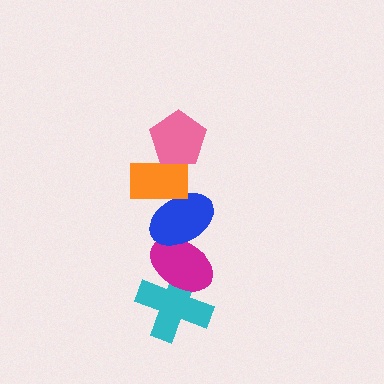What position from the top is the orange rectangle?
The orange rectangle is 2nd from the top.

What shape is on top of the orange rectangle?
The pink pentagon is on top of the orange rectangle.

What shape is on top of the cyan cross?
The magenta ellipse is on top of the cyan cross.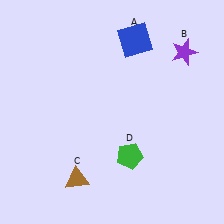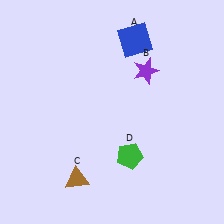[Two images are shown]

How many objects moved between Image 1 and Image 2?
1 object moved between the two images.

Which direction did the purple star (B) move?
The purple star (B) moved left.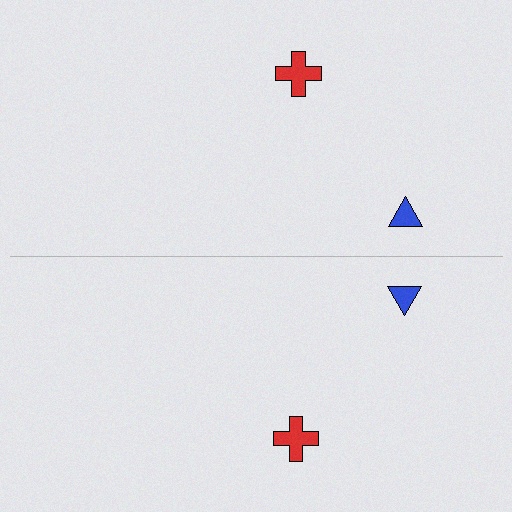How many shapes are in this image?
There are 4 shapes in this image.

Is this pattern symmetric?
Yes, this pattern has bilateral (reflection) symmetry.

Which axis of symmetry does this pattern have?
The pattern has a horizontal axis of symmetry running through the center of the image.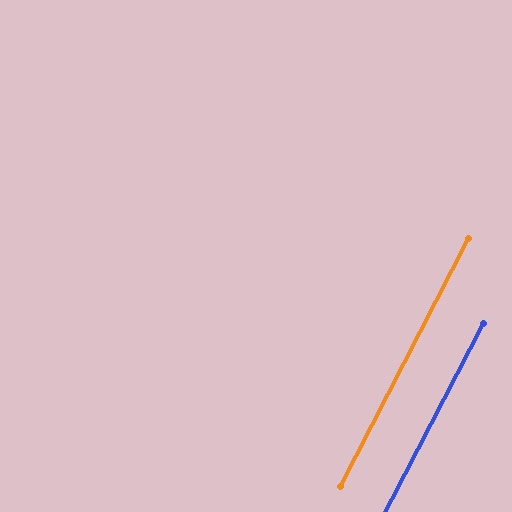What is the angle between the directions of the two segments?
Approximately 0 degrees.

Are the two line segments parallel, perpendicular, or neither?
Parallel — their directions differ by only 0.1°.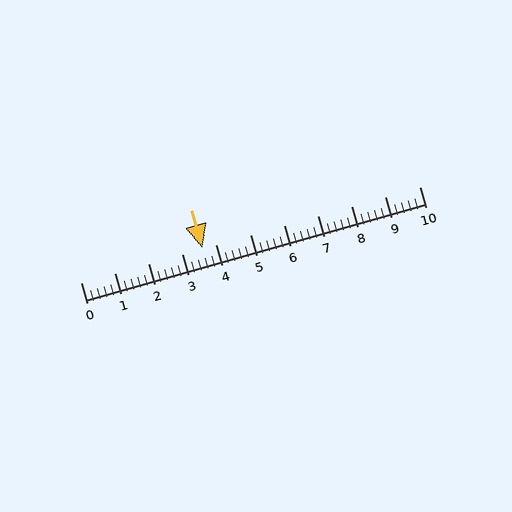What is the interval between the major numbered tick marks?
The major tick marks are spaced 1 units apart.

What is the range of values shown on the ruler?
The ruler shows values from 0 to 10.